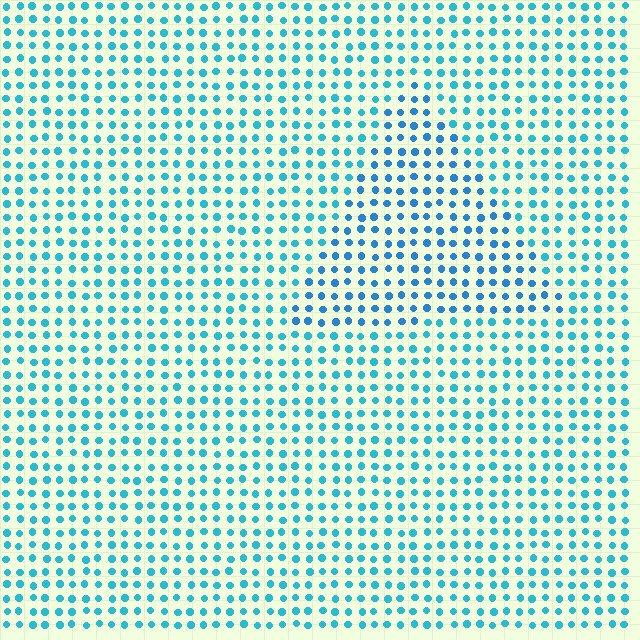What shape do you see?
I see a triangle.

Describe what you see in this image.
The image is filled with small cyan elements in a uniform arrangement. A triangle-shaped region is visible where the elements are tinted to a slightly different hue, forming a subtle color boundary.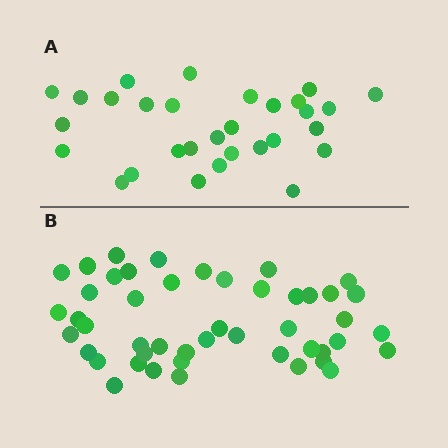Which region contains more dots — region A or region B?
Region B (the bottom region) has more dots.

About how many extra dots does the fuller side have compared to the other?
Region B has approximately 15 more dots than region A.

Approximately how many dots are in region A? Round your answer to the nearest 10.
About 30 dots.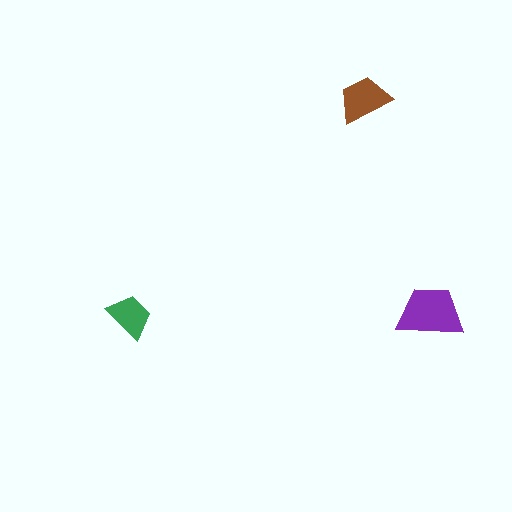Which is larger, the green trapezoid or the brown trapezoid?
The brown one.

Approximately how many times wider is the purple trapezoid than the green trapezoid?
About 1.5 times wider.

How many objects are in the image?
There are 3 objects in the image.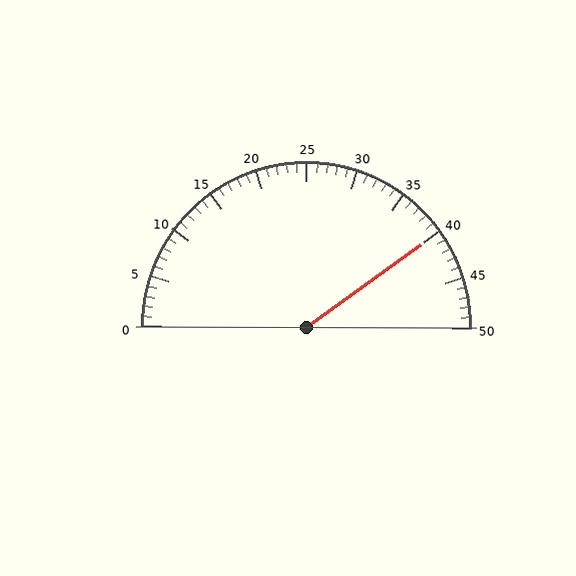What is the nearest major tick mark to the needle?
The nearest major tick mark is 40.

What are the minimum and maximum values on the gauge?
The gauge ranges from 0 to 50.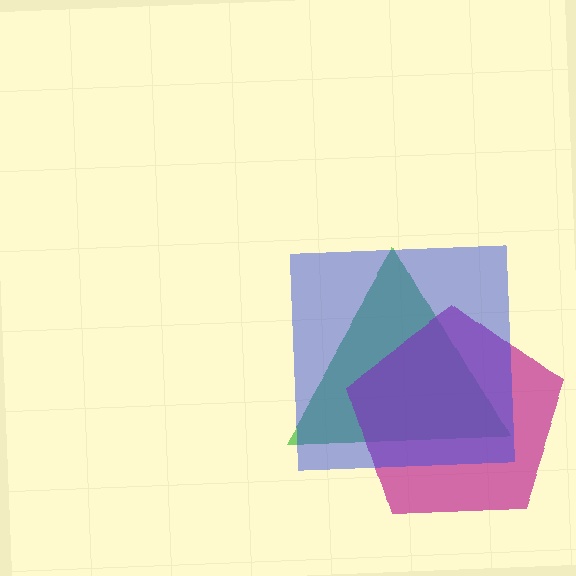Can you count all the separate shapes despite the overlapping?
Yes, there are 3 separate shapes.